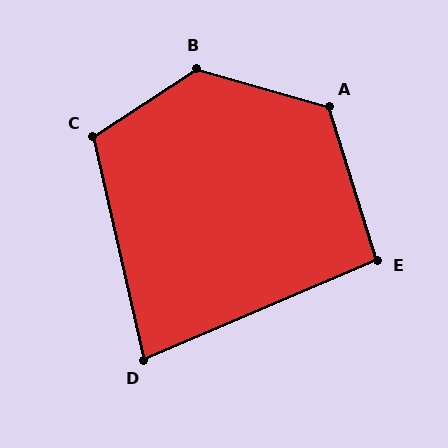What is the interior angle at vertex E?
Approximately 96 degrees (obtuse).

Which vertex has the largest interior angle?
B, at approximately 131 degrees.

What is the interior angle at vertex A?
Approximately 123 degrees (obtuse).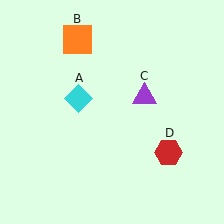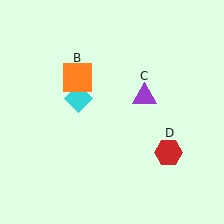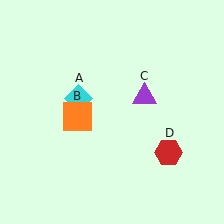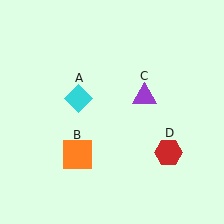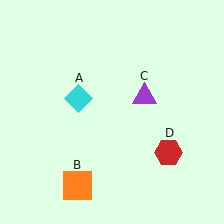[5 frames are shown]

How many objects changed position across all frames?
1 object changed position: orange square (object B).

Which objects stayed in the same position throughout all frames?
Cyan diamond (object A) and purple triangle (object C) and red hexagon (object D) remained stationary.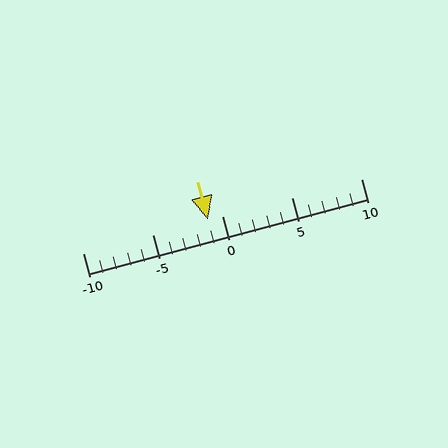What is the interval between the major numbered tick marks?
The major tick marks are spaced 5 units apart.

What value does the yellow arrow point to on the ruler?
The yellow arrow points to approximately -1.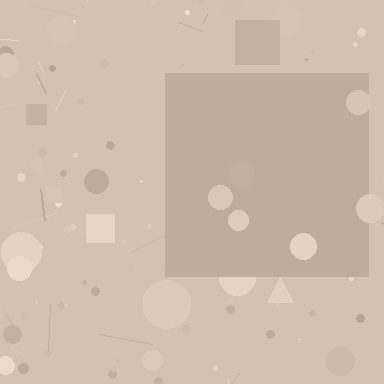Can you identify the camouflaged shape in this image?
The camouflaged shape is a square.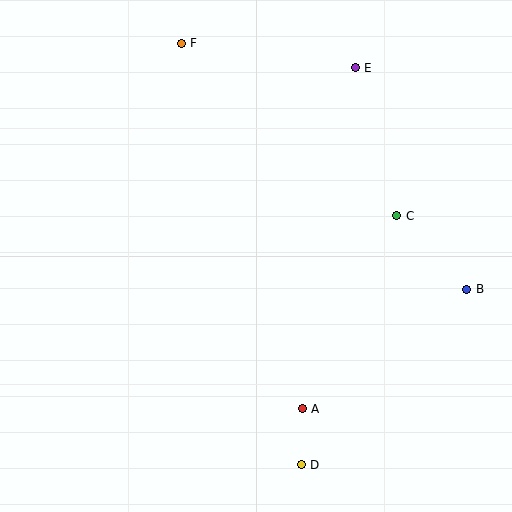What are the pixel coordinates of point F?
Point F is at (181, 43).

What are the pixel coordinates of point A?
Point A is at (302, 409).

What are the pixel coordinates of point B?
Point B is at (467, 289).